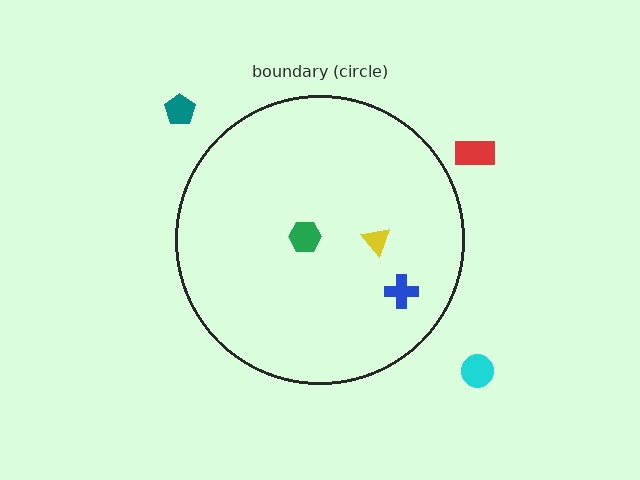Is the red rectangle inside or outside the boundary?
Outside.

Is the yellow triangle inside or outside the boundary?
Inside.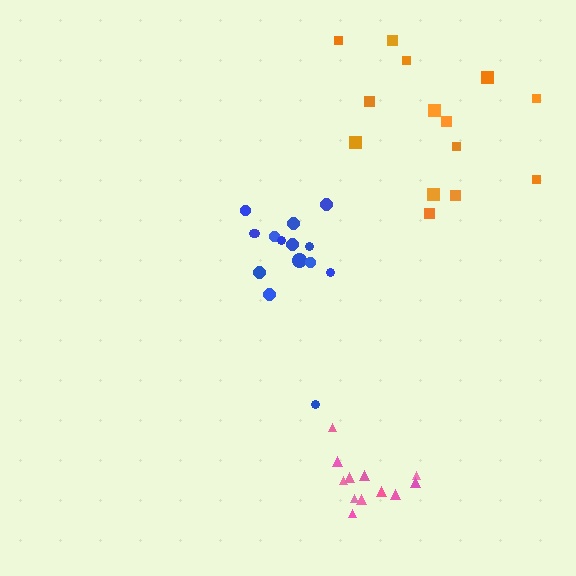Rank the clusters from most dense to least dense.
pink, blue, orange.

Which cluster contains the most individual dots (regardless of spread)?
Blue (15).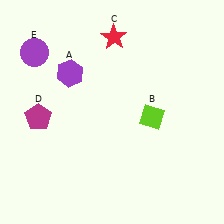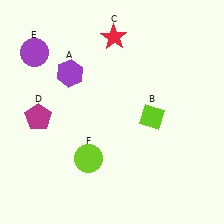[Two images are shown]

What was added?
A lime circle (F) was added in Image 2.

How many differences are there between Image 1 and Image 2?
There is 1 difference between the two images.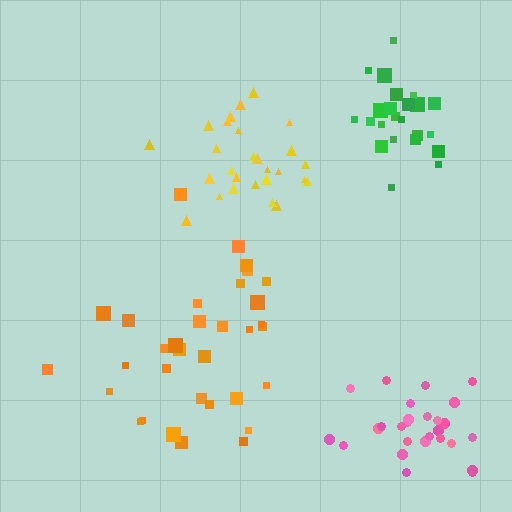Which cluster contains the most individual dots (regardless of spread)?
Orange (33).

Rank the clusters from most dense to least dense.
green, pink, yellow, orange.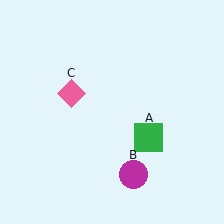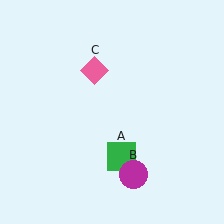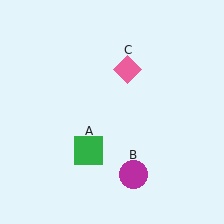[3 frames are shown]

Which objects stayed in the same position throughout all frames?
Magenta circle (object B) remained stationary.